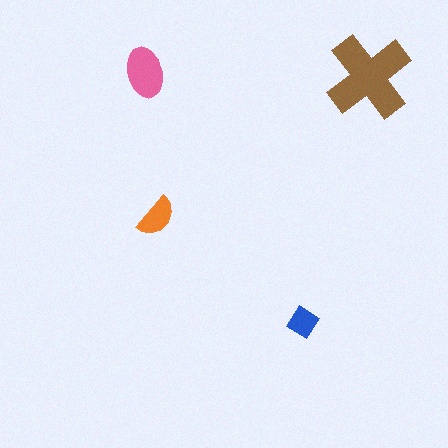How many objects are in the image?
There are 4 objects in the image.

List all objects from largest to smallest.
The brown cross, the pink ellipse, the orange semicircle, the blue diamond.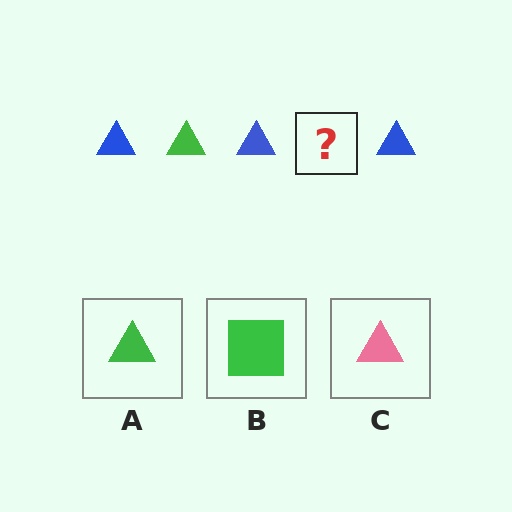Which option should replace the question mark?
Option A.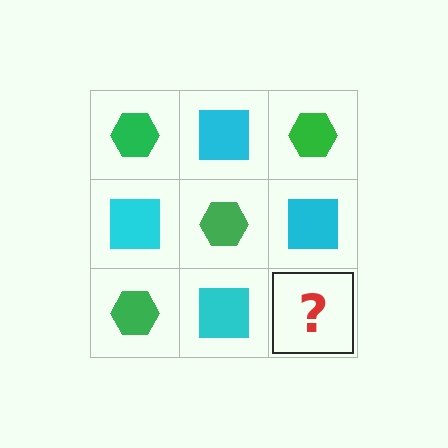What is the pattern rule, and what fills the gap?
The rule is that it alternates green hexagon and cyan square in a checkerboard pattern. The gap should be filled with a green hexagon.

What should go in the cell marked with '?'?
The missing cell should contain a green hexagon.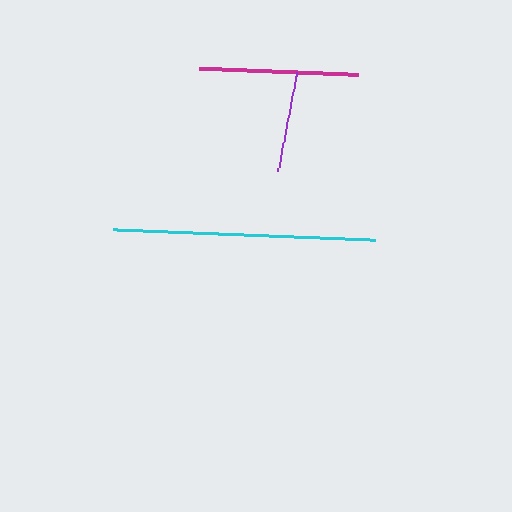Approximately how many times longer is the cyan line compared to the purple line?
The cyan line is approximately 2.6 times the length of the purple line.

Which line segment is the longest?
The cyan line is the longest at approximately 263 pixels.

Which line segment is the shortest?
The purple line is the shortest at approximately 100 pixels.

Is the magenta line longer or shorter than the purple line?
The magenta line is longer than the purple line.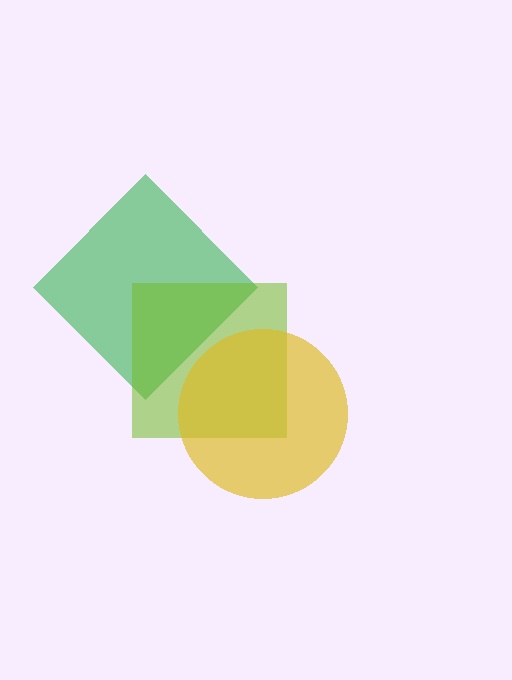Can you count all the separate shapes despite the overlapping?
Yes, there are 3 separate shapes.